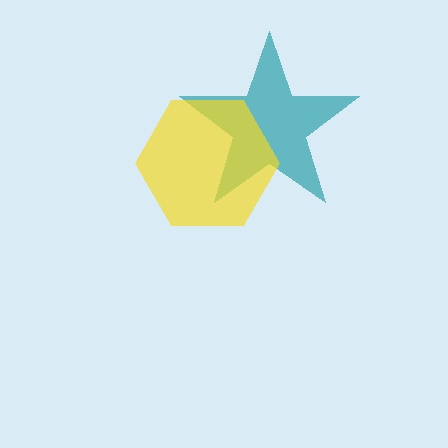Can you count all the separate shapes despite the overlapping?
Yes, there are 2 separate shapes.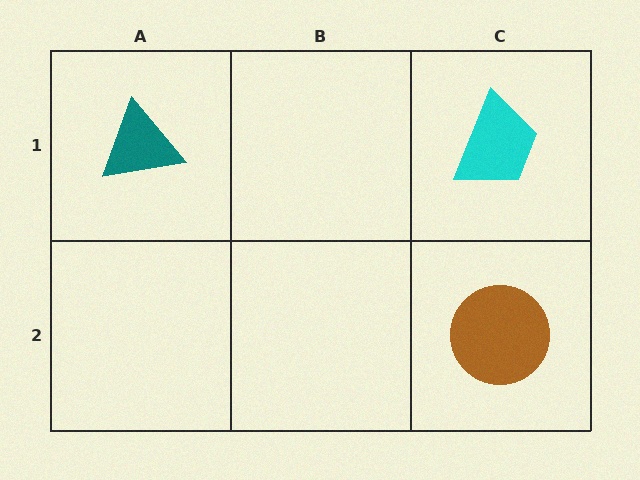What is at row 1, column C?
A cyan trapezoid.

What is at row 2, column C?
A brown circle.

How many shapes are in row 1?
2 shapes.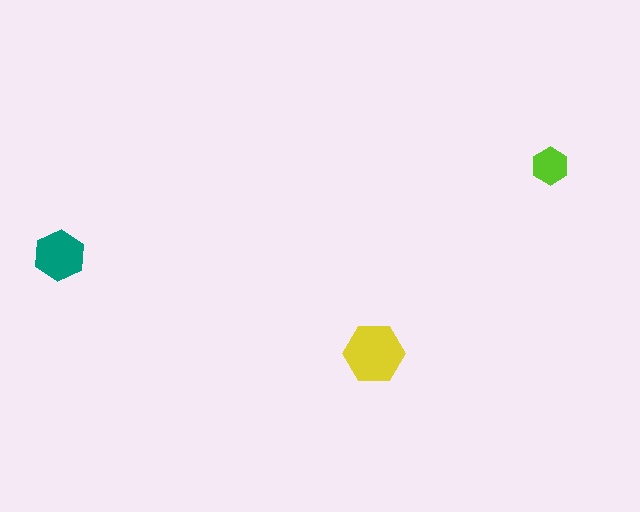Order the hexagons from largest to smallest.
the yellow one, the teal one, the lime one.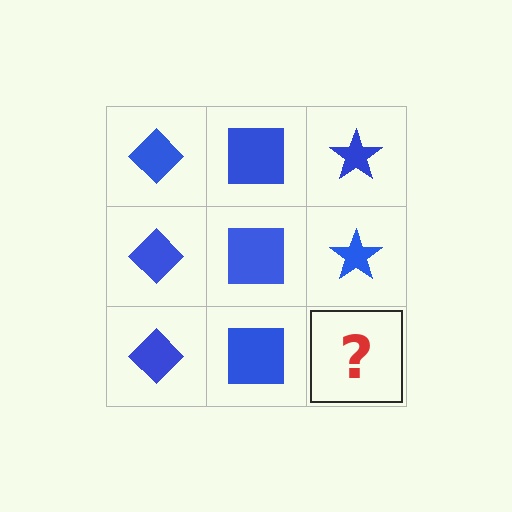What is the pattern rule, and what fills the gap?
The rule is that each column has a consistent shape. The gap should be filled with a blue star.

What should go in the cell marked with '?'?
The missing cell should contain a blue star.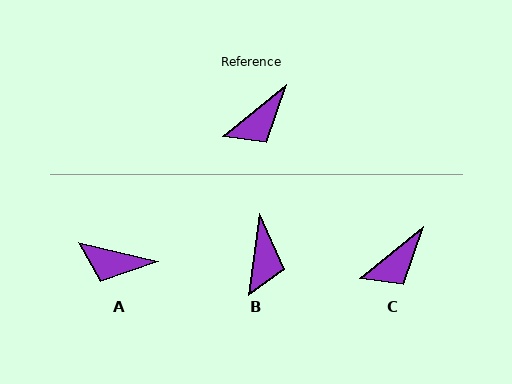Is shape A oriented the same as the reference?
No, it is off by about 52 degrees.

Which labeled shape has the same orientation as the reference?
C.